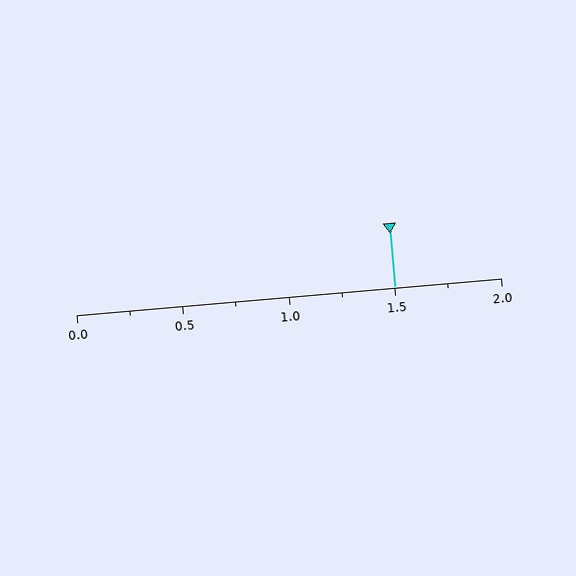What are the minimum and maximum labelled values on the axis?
The axis runs from 0.0 to 2.0.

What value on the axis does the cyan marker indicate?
The marker indicates approximately 1.5.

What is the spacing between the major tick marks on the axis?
The major ticks are spaced 0.5 apart.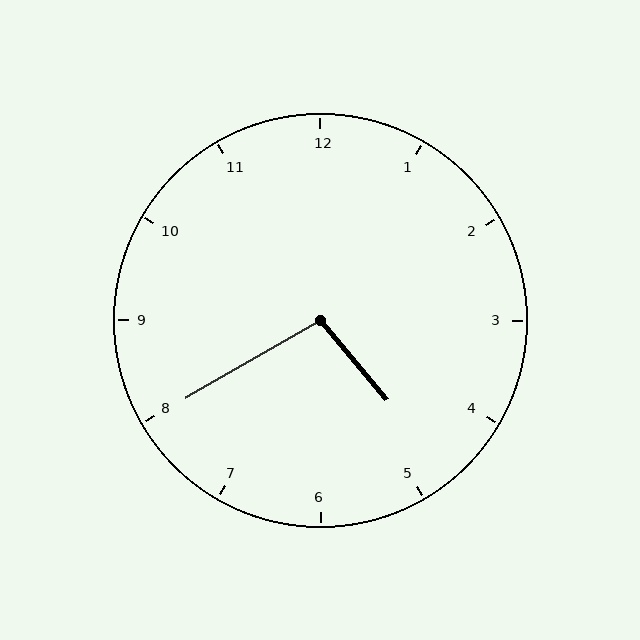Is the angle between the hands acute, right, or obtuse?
It is obtuse.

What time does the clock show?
4:40.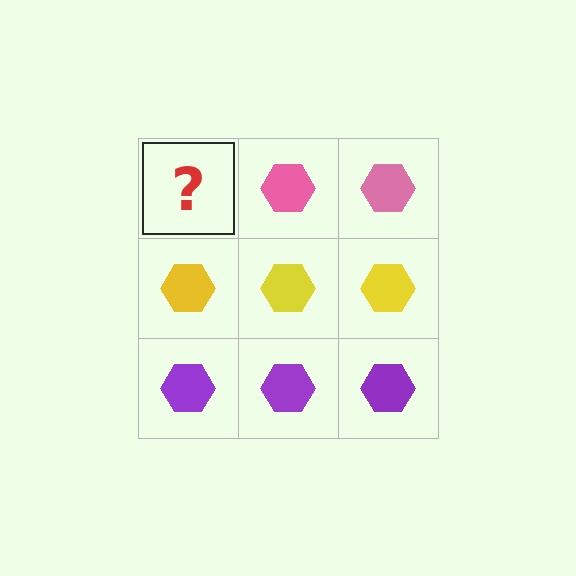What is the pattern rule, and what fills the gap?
The rule is that each row has a consistent color. The gap should be filled with a pink hexagon.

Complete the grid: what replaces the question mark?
The question mark should be replaced with a pink hexagon.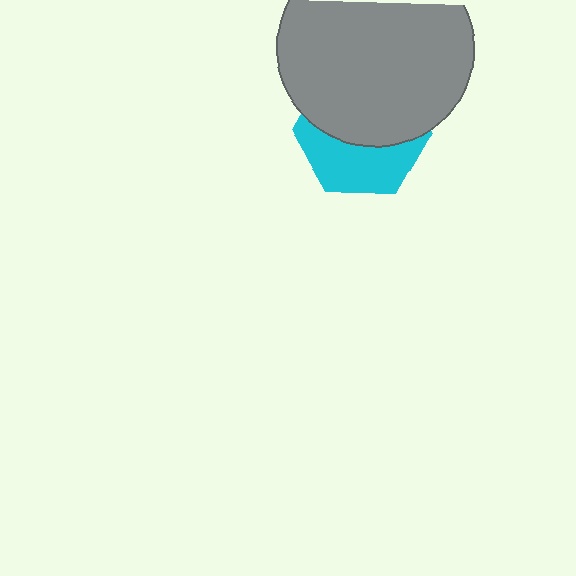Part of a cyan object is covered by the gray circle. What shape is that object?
It is a hexagon.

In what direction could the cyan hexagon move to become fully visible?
The cyan hexagon could move down. That would shift it out from behind the gray circle entirely.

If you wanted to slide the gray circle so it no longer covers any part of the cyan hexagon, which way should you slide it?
Slide it up — that is the most direct way to separate the two shapes.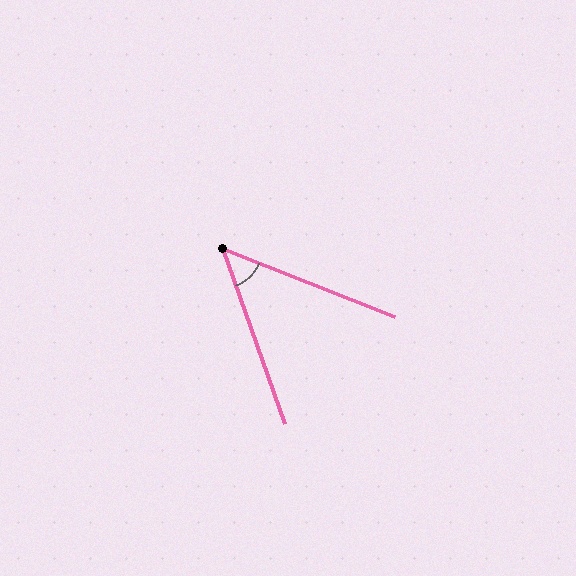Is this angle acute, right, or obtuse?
It is acute.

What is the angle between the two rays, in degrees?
Approximately 49 degrees.